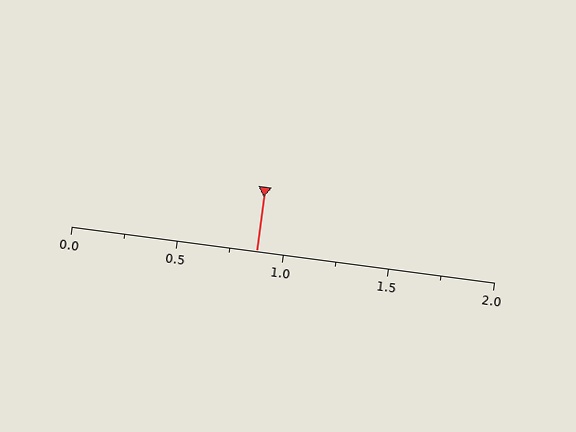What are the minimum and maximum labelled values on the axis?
The axis runs from 0.0 to 2.0.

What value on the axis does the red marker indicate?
The marker indicates approximately 0.88.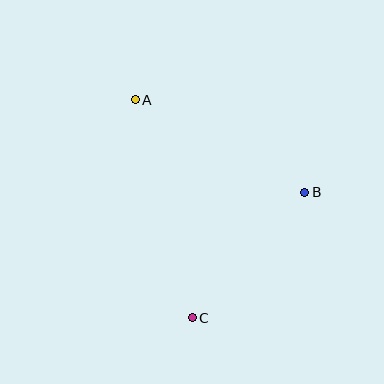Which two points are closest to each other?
Points B and C are closest to each other.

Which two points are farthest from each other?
Points A and C are farthest from each other.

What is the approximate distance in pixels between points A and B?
The distance between A and B is approximately 193 pixels.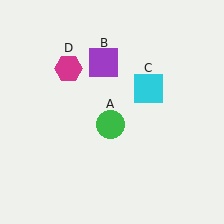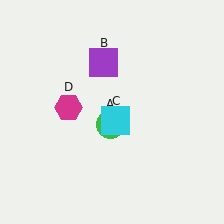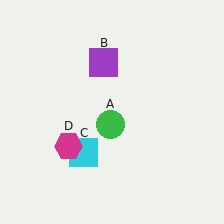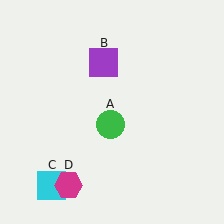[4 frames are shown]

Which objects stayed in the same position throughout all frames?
Green circle (object A) and purple square (object B) remained stationary.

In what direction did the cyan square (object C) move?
The cyan square (object C) moved down and to the left.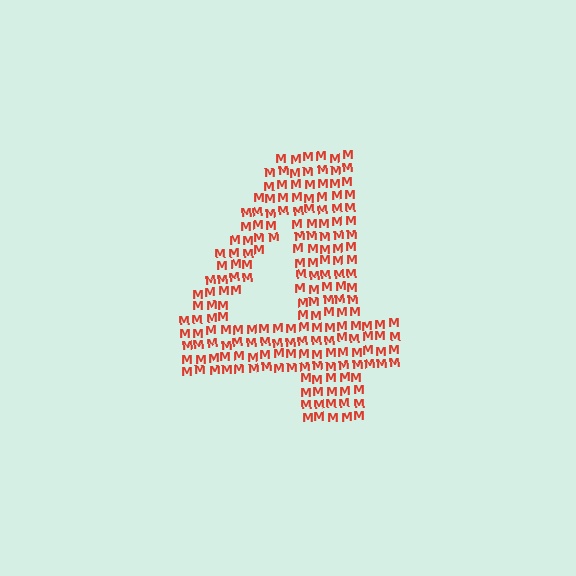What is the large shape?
The large shape is the digit 4.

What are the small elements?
The small elements are letter M's.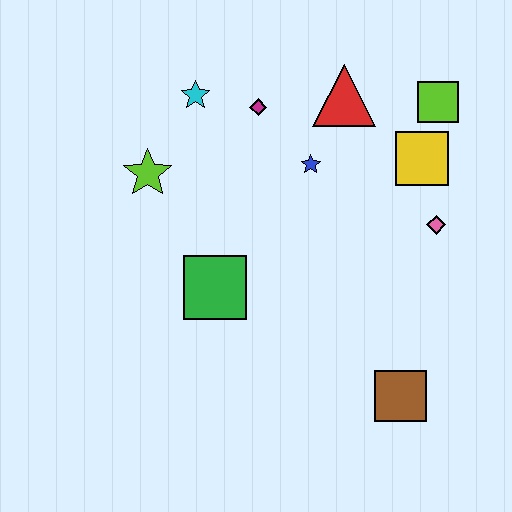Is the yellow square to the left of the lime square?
Yes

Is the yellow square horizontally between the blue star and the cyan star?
No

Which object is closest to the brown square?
The pink diamond is closest to the brown square.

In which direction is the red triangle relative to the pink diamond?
The red triangle is above the pink diamond.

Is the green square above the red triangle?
No